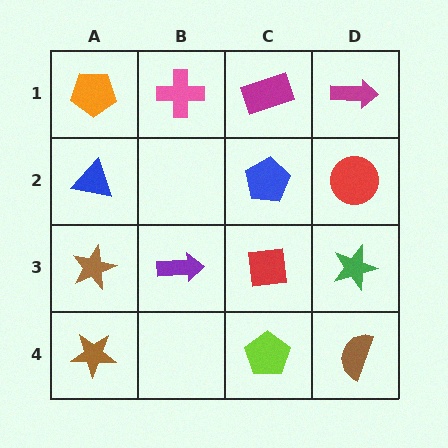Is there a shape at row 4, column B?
No, that cell is empty.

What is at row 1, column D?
A magenta arrow.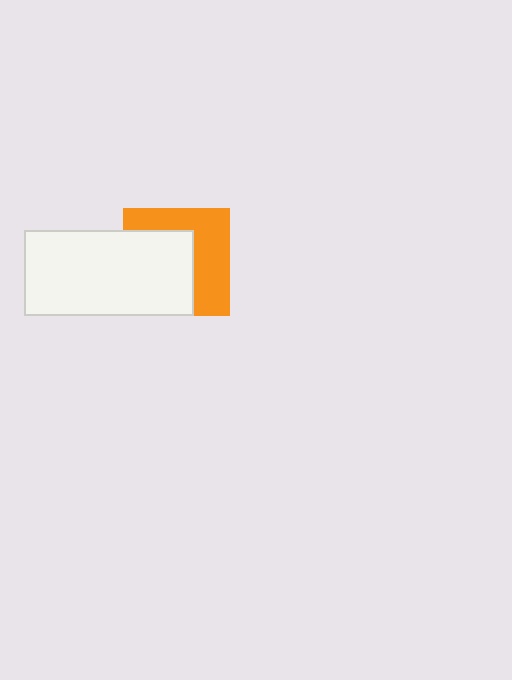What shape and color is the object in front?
The object in front is a white rectangle.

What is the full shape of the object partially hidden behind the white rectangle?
The partially hidden object is an orange square.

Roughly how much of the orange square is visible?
About half of it is visible (roughly 47%).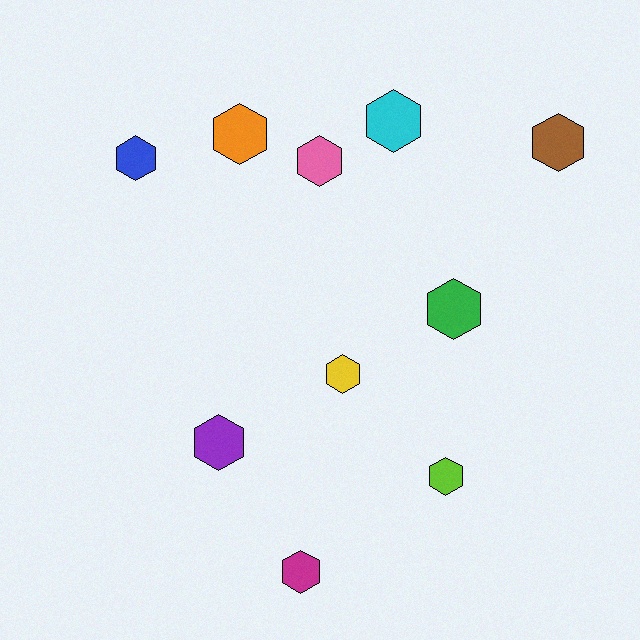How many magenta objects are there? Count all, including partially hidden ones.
There is 1 magenta object.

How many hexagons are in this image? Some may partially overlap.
There are 10 hexagons.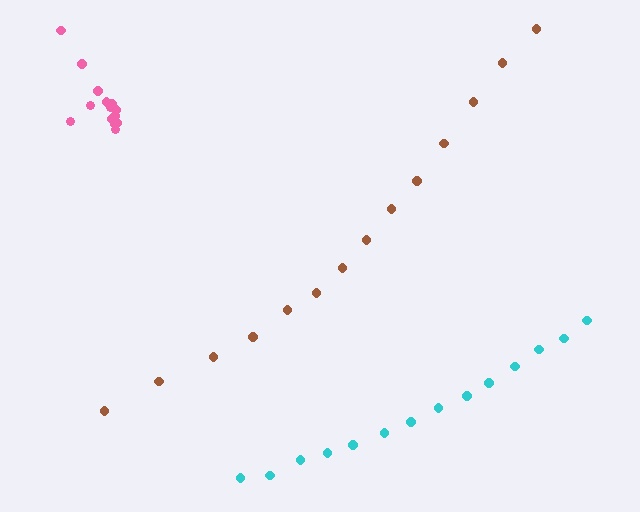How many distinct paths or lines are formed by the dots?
There are 3 distinct paths.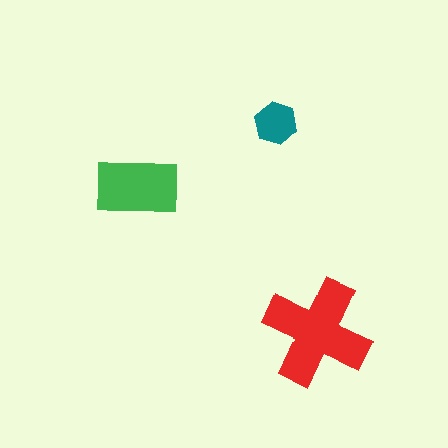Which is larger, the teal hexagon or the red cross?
The red cross.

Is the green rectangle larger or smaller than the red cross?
Smaller.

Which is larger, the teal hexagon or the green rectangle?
The green rectangle.